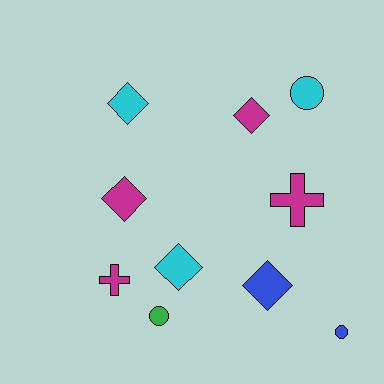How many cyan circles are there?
There is 1 cyan circle.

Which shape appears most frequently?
Diamond, with 5 objects.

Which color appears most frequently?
Magenta, with 4 objects.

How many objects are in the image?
There are 10 objects.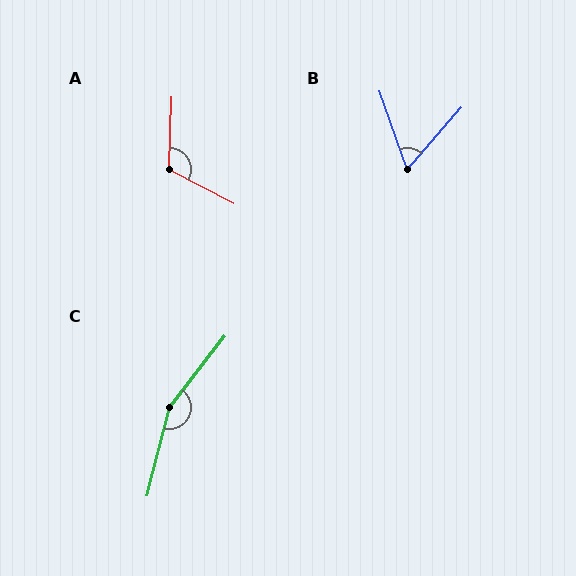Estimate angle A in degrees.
Approximately 115 degrees.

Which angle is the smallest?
B, at approximately 60 degrees.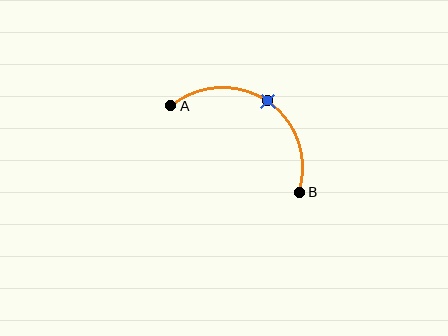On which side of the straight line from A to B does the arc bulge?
The arc bulges above and to the right of the straight line connecting A and B.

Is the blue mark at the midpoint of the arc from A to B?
Yes. The blue mark lies on the arc at equal arc-length from both A and B — it is the arc midpoint.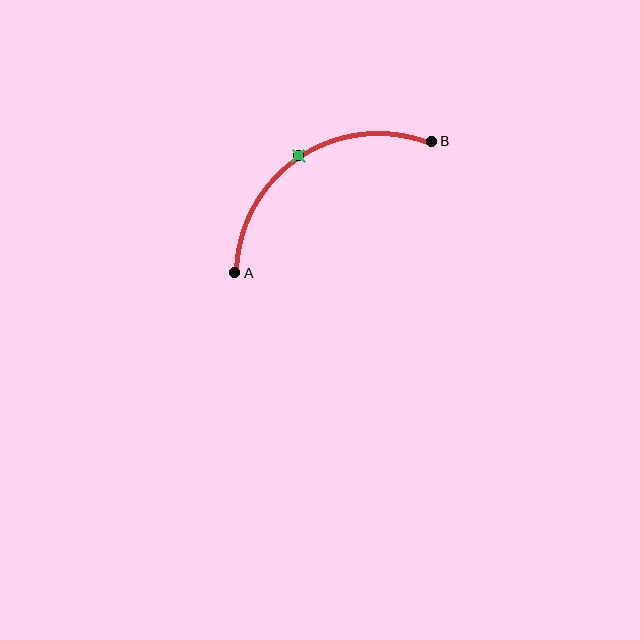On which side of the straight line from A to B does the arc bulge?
The arc bulges above and to the left of the straight line connecting A and B.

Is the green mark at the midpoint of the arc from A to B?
Yes. The green mark lies on the arc at equal arc-length from both A and B — it is the arc midpoint.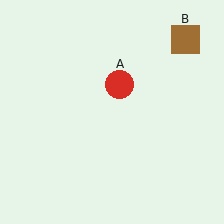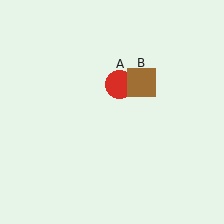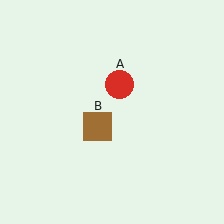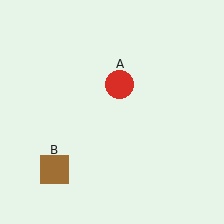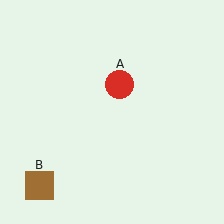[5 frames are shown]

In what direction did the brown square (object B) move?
The brown square (object B) moved down and to the left.